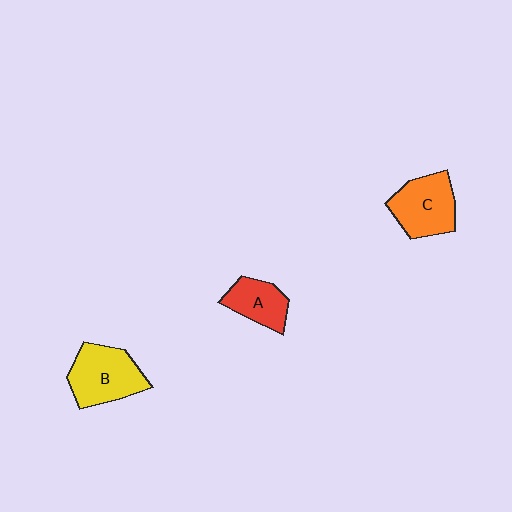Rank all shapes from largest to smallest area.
From largest to smallest: B (yellow), C (orange), A (red).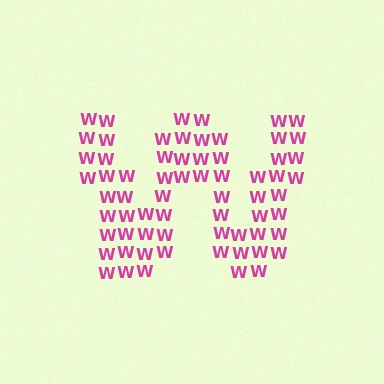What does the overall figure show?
The overall figure shows the letter W.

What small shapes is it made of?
It is made of small letter W's.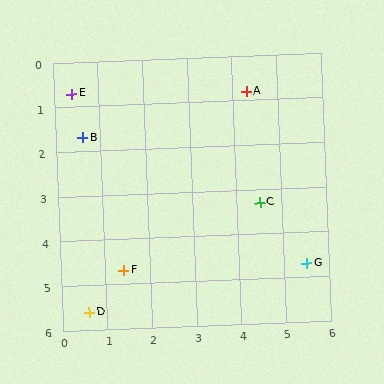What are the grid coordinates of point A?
Point A is at approximately (4.3, 0.8).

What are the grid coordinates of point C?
Point C is at approximately (4.5, 3.3).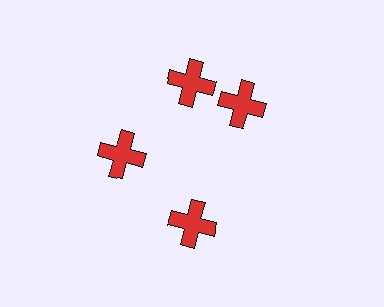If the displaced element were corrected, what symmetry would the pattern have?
It would have 4-fold rotational symmetry — the pattern would map onto itself every 90 degrees.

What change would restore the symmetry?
The symmetry would be restored by rotating it back into even spacing with its neighbors so that all 4 crosses sit at equal angles and equal distance from the center.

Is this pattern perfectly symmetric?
No. The 4 red crosses are arranged in a ring, but one element near the 3 o'clock position is rotated out of alignment along the ring, breaking the 4-fold rotational symmetry.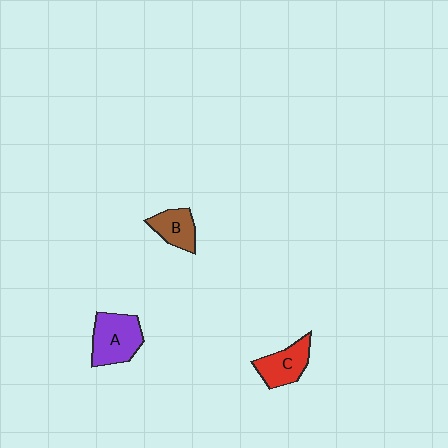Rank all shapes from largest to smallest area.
From largest to smallest: A (purple), C (red), B (brown).